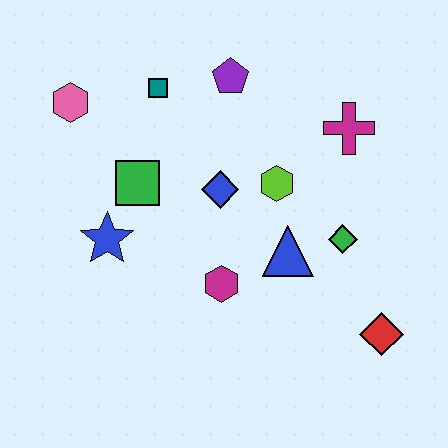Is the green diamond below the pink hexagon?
Yes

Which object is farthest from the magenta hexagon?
The pink hexagon is farthest from the magenta hexagon.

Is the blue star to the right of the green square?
No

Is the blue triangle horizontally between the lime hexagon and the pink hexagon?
No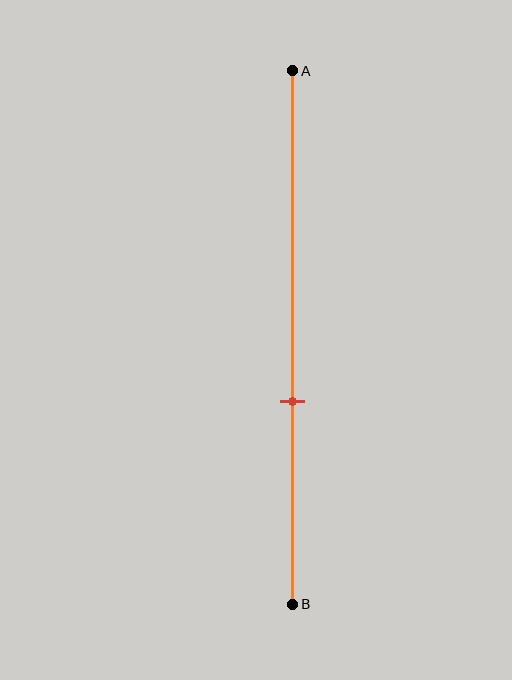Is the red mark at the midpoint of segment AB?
No, the mark is at about 60% from A, not at the 50% midpoint.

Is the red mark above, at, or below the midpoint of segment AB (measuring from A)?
The red mark is below the midpoint of segment AB.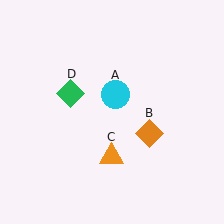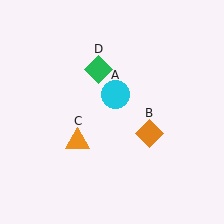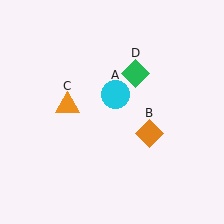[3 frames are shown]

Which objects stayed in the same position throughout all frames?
Cyan circle (object A) and orange diamond (object B) remained stationary.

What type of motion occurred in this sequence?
The orange triangle (object C), green diamond (object D) rotated clockwise around the center of the scene.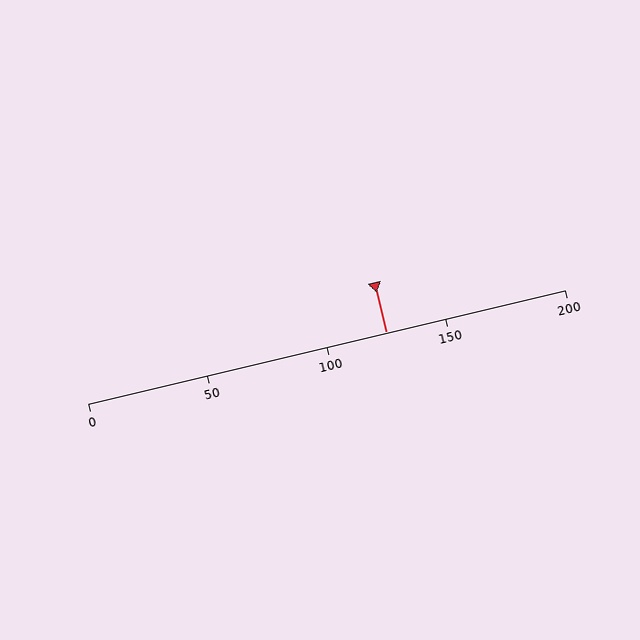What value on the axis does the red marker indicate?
The marker indicates approximately 125.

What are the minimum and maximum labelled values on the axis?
The axis runs from 0 to 200.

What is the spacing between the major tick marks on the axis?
The major ticks are spaced 50 apart.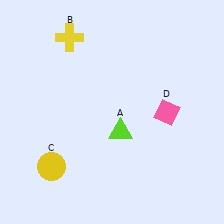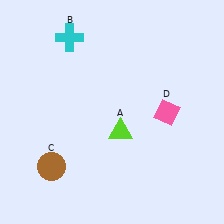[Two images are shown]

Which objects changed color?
B changed from yellow to cyan. C changed from yellow to brown.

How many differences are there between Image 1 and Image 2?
There are 2 differences between the two images.